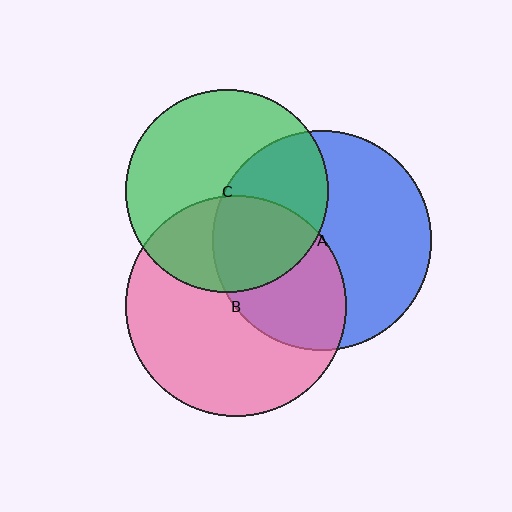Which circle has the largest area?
Circle B (pink).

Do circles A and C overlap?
Yes.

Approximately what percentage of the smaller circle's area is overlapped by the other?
Approximately 40%.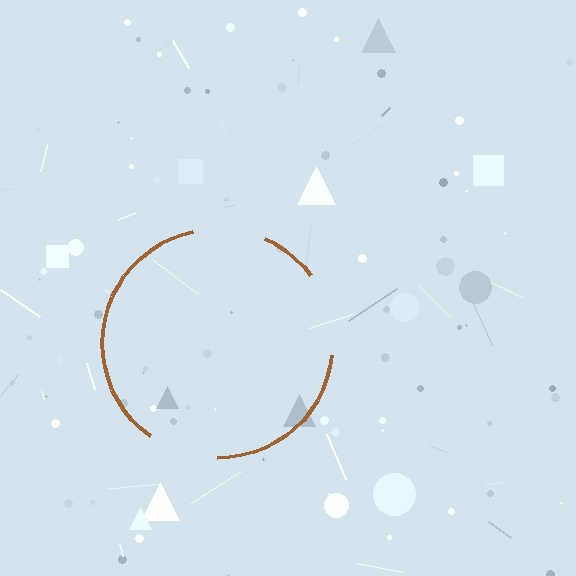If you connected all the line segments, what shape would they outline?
They would outline a circle.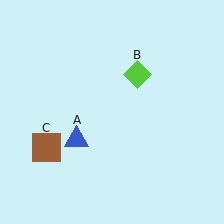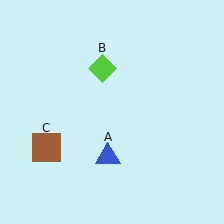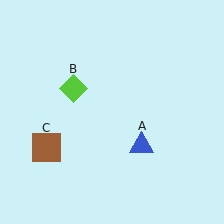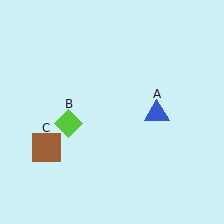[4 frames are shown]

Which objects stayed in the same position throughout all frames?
Brown square (object C) remained stationary.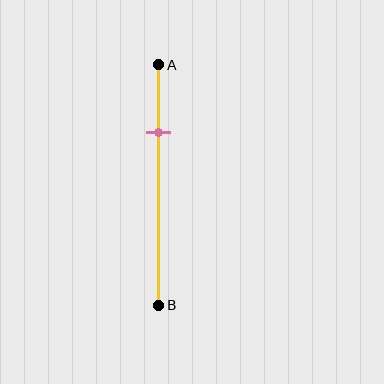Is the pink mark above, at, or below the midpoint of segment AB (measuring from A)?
The pink mark is above the midpoint of segment AB.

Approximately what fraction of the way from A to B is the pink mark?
The pink mark is approximately 30% of the way from A to B.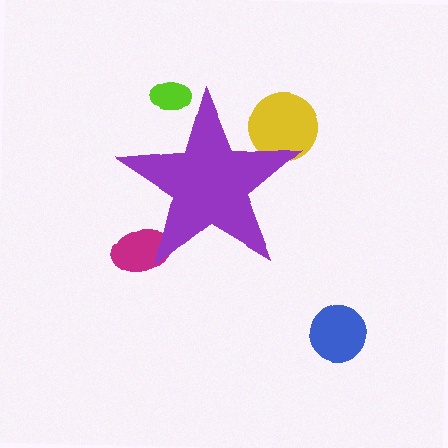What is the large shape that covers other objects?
A purple star.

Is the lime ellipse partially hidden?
Yes, the lime ellipse is partially hidden behind the purple star.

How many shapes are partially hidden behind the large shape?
3 shapes are partially hidden.